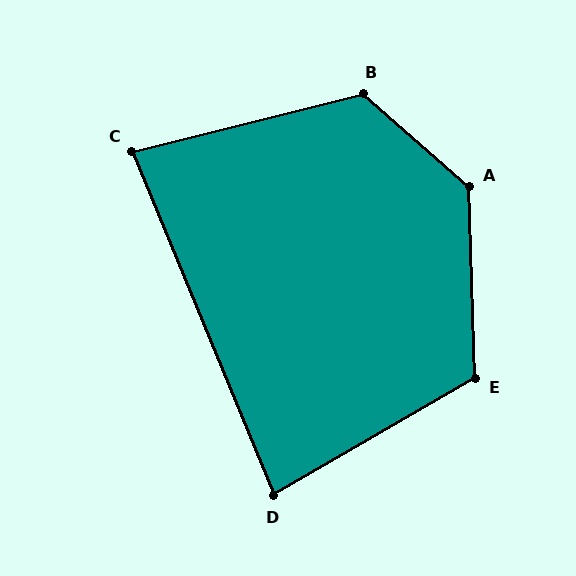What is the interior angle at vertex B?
Approximately 125 degrees (obtuse).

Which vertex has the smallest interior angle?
C, at approximately 81 degrees.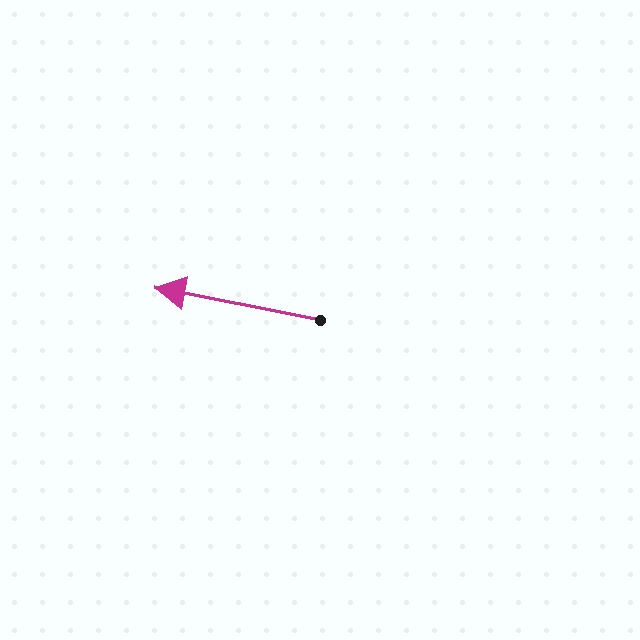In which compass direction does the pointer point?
West.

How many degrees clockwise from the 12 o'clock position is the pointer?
Approximately 281 degrees.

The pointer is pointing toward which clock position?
Roughly 9 o'clock.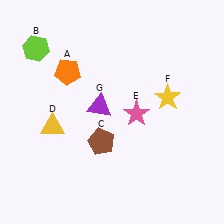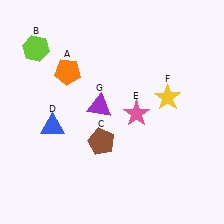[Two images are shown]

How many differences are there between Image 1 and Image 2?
There is 1 difference between the two images.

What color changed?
The triangle (D) changed from yellow in Image 1 to blue in Image 2.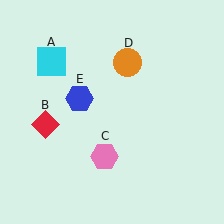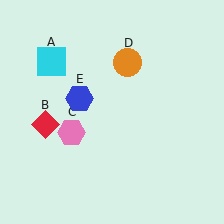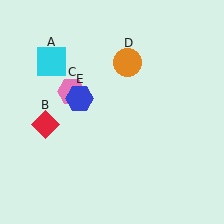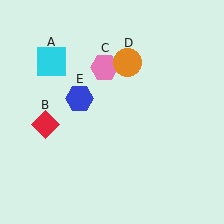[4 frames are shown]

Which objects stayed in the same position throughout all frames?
Cyan square (object A) and red diamond (object B) and orange circle (object D) and blue hexagon (object E) remained stationary.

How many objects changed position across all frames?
1 object changed position: pink hexagon (object C).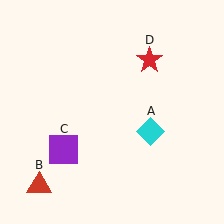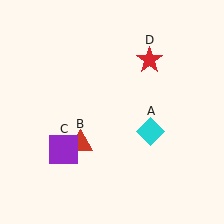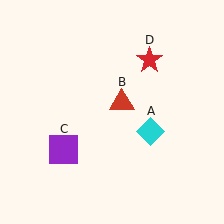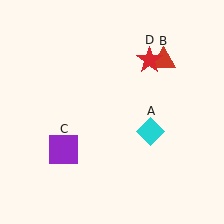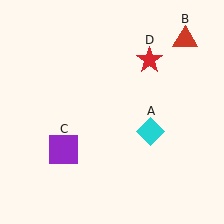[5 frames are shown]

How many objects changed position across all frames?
1 object changed position: red triangle (object B).